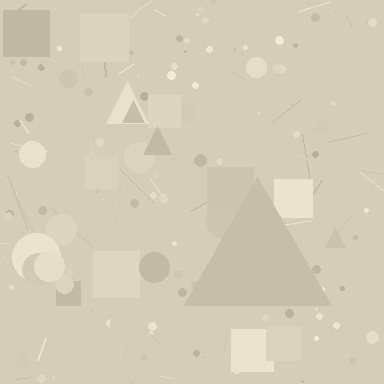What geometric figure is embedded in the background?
A triangle is embedded in the background.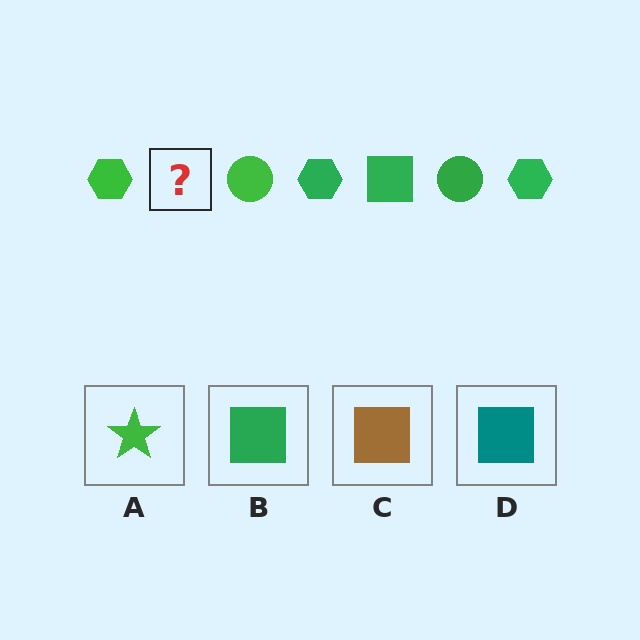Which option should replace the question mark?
Option B.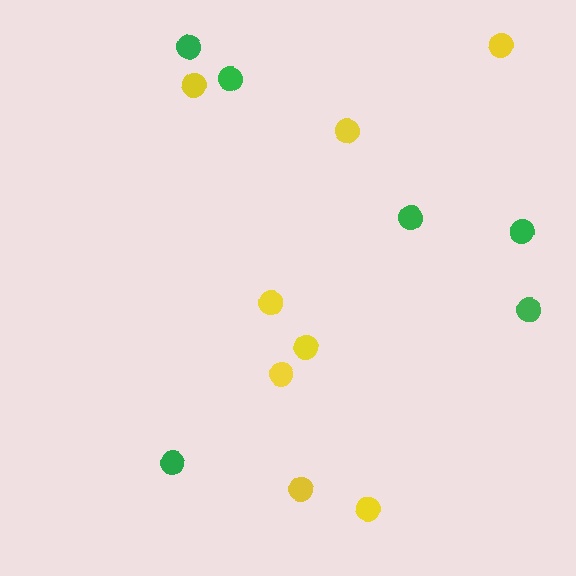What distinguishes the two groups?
There are 2 groups: one group of green circles (6) and one group of yellow circles (8).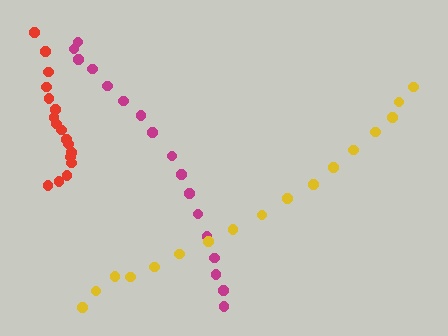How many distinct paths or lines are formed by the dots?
There are 3 distinct paths.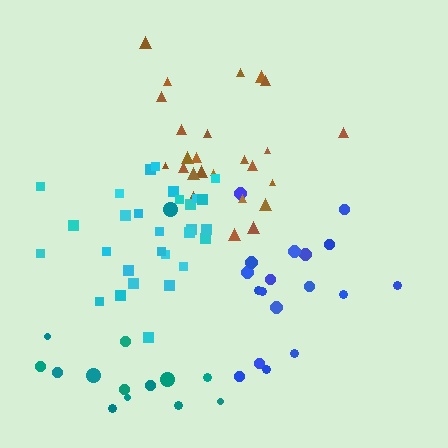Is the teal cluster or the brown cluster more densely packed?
Brown.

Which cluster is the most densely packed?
Cyan.